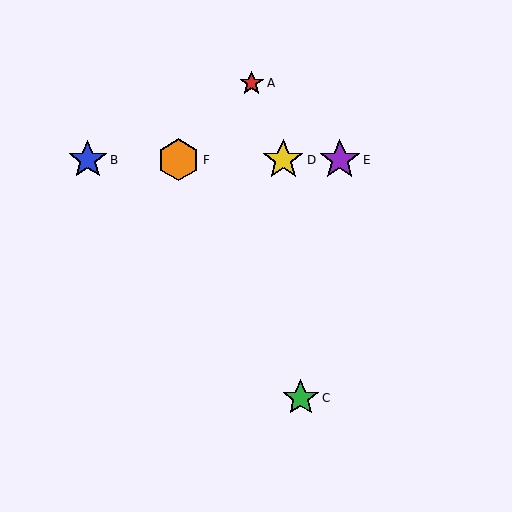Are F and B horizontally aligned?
Yes, both are at y≈160.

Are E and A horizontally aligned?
No, E is at y≈160 and A is at y≈83.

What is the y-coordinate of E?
Object E is at y≈160.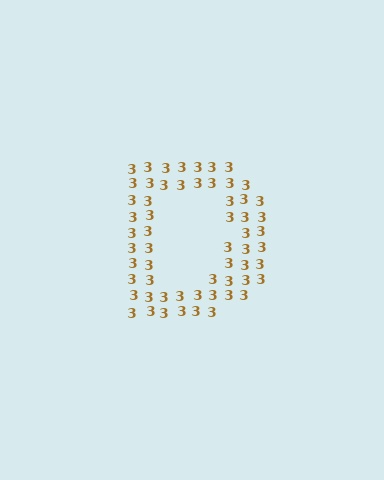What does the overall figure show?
The overall figure shows the letter D.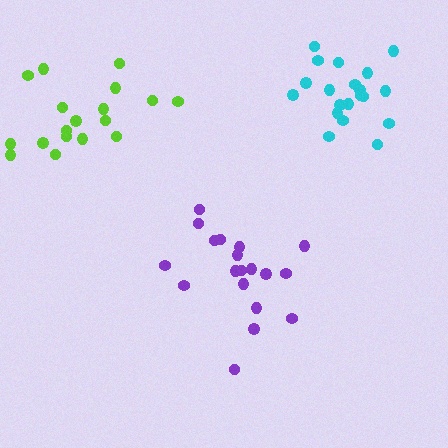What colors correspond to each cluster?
The clusters are colored: purple, lime, cyan.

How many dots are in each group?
Group 1: 19 dots, Group 2: 18 dots, Group 3: 20 dots (57 total).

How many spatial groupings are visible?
There are 3 spatial groupings.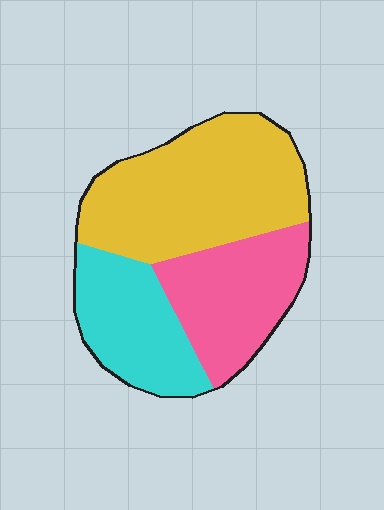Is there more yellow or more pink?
Yellow.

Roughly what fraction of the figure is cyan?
Cyan takes up about one quarter (1/4) of the figure.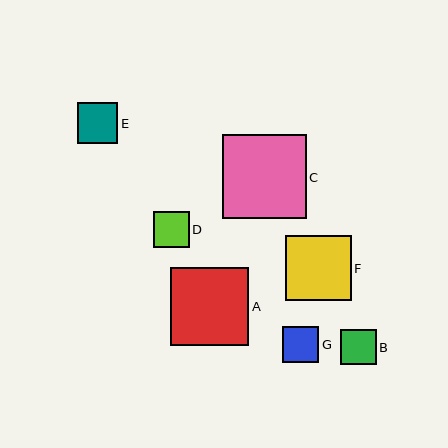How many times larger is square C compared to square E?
Square C is approximately 2.1 times the size of square E.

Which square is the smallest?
Square B is the smallest with a size of approximately 35 pixels.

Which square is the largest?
Square C is the largest with a size of approximately 84 pixels.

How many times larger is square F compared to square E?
Square F is approximately 1.6 times the size of square E.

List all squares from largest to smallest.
From largest to smallest: C, A, F, E, G, D, B.